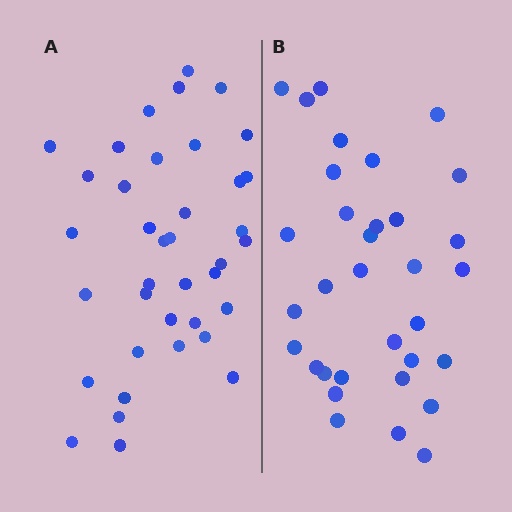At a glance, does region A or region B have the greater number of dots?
Region A (the left region) has more dots.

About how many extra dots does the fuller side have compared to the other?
Region A has about 5 more dots than region B.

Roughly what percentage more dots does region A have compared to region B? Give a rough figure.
About 15% more.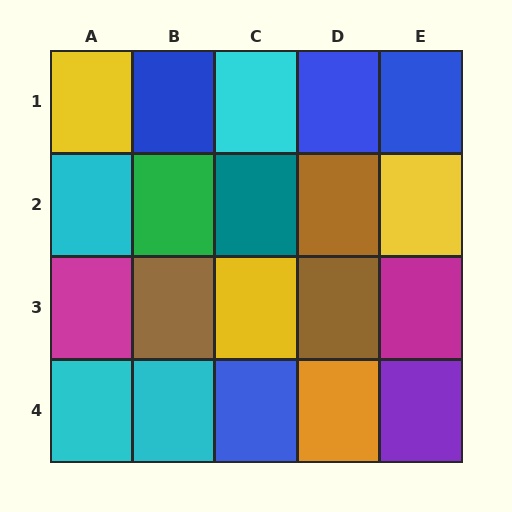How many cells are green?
1 cell is green.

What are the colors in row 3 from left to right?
Magenta, brown, yellow, brown, magenta.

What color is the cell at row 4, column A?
Cyan.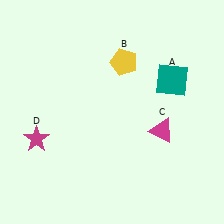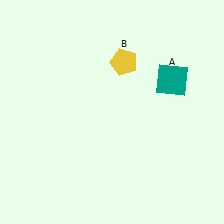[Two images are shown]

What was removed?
The magenta star (D), the magenta triangle (C) were removed in Image 2.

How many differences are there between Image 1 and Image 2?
There are 2 differences between the two images.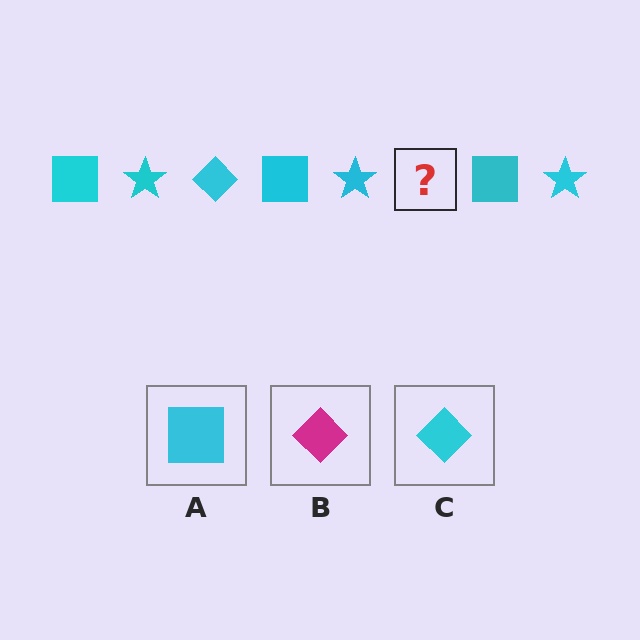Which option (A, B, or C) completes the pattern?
C.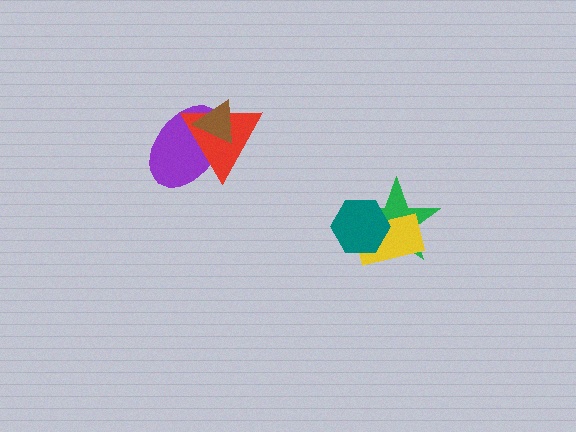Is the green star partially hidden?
Yes, it is partially covered by another shape.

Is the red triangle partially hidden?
Yes, it is partially covered by another shape.